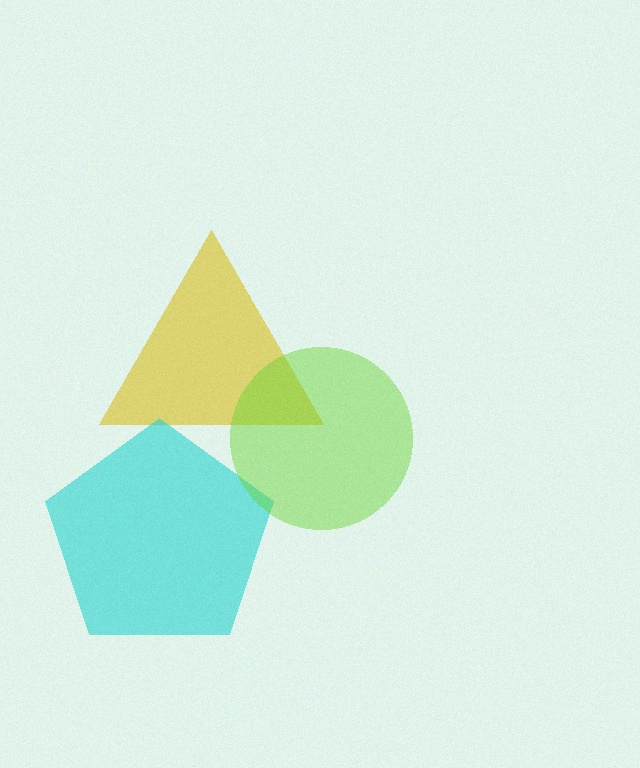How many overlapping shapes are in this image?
There are 3 overlapping shapes in the image.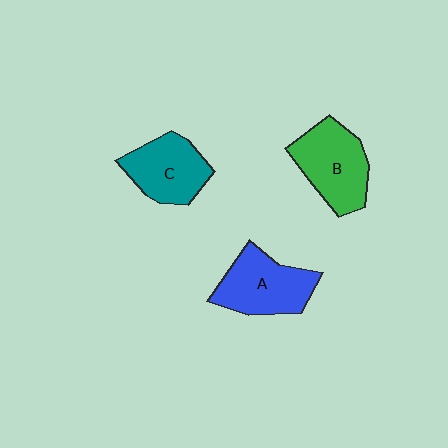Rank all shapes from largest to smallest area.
From largest to smallest: B (green), A (blue), C (teal).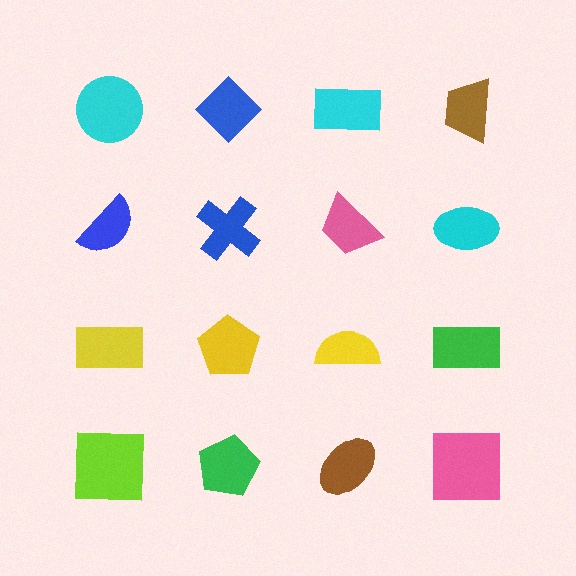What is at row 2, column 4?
A cyan ellipse.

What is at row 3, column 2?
A yellow pentagon.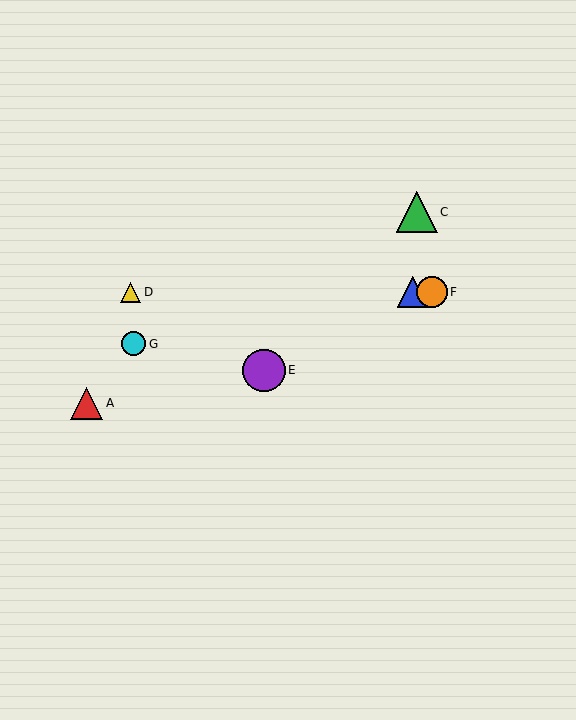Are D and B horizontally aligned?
Yes, both are at y≈292.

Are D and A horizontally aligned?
No, D is at y≈292 and A is at y≈403.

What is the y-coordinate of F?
Object F is at y≈292.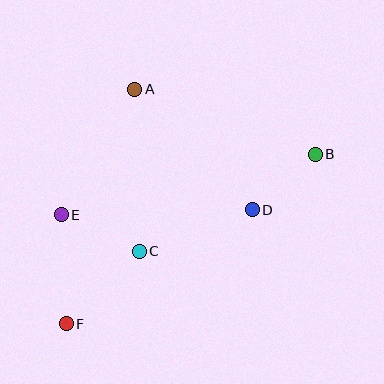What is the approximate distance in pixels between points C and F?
The distance between C and F is approximately 103 pixels.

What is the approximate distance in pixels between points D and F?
The distance between D and F is approximately 218 pixels.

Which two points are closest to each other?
Points B and D are closest to each other.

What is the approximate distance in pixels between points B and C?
The distance between B and C is approximately 201 pixels.